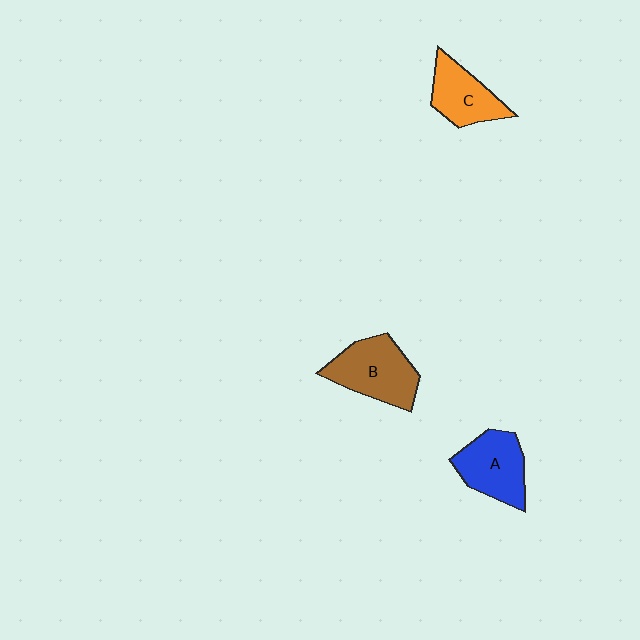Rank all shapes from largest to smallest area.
From largest to smallest: B (brown), A (blue), C (orange).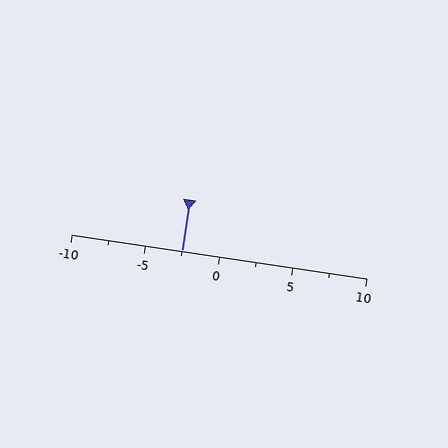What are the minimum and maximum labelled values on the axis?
The axis runs from -10 to 10.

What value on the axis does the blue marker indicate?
The marker indicates approximately -2.5.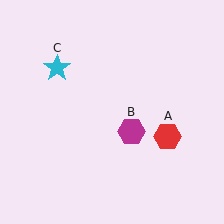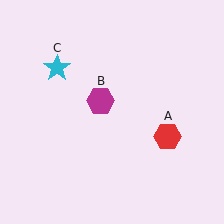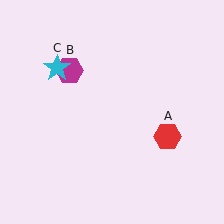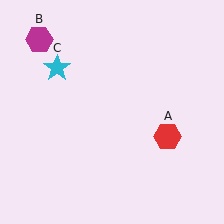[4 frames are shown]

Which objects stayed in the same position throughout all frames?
Red hexagon (object A) and cyan star (object C) remained stationary.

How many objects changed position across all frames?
1 object changed position: magenta hexagon (object B).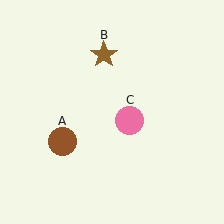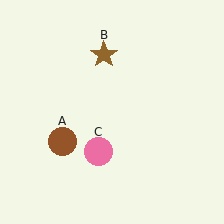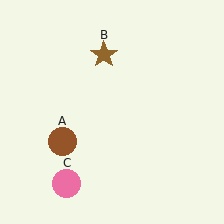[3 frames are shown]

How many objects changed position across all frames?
1 object changed position: pink circle (object C).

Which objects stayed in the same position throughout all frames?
Brown circle (object A) and brown star (object B) remained stationary.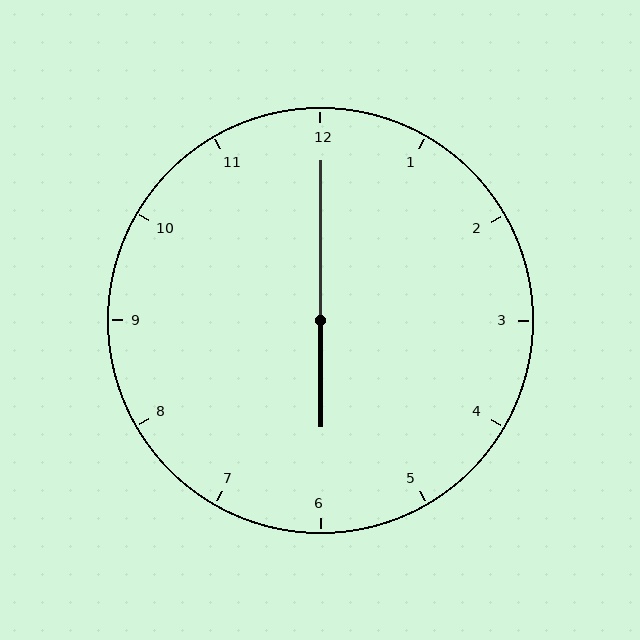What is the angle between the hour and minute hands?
Approximately 180 degrees.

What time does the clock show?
6:00.